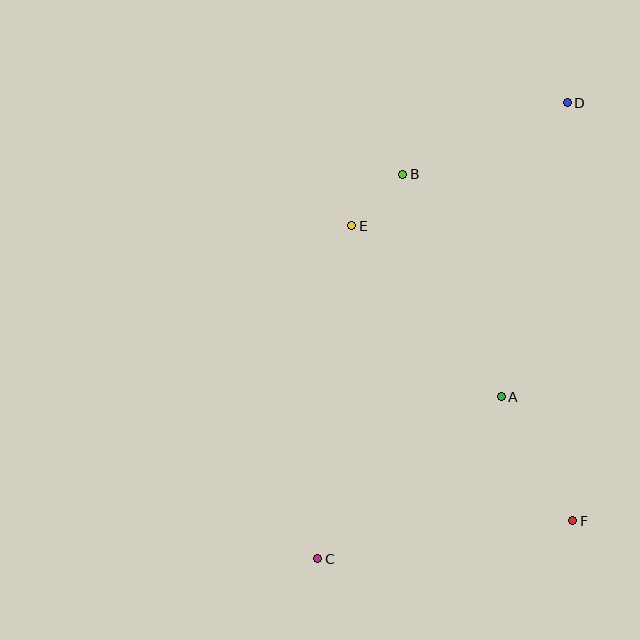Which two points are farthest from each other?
Points C and D are farthest from each other.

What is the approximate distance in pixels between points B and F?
The distance between B and F is approximately 386 pixels.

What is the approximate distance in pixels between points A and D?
The distance between A and D is approximately 301 pixels.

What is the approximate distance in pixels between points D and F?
The distance between D and F is approximately 418 pixels.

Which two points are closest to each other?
Points B and E are closest to each other.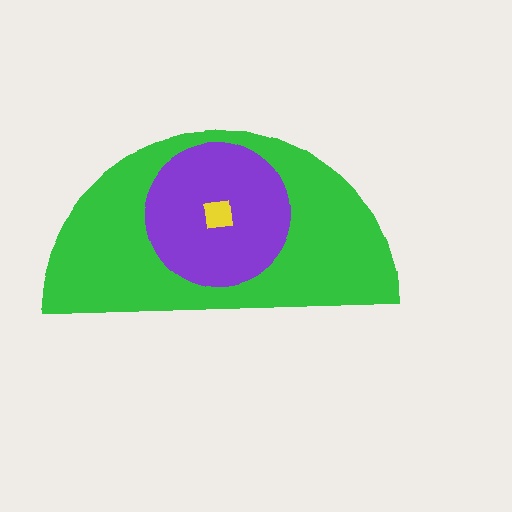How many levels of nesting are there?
3.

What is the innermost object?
The yellow square.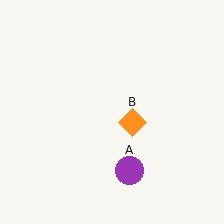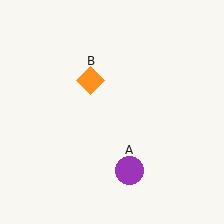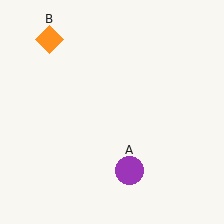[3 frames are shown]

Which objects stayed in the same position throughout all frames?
Purple circle (object A) remained stationary.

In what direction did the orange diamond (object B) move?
The orange diamond (object B) moved up and to the left.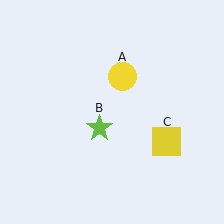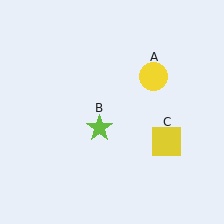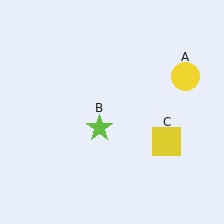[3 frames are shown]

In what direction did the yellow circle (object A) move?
The yellow circle (object A) moved right.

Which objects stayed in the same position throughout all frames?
Lime star (object B) and yellow square (object C) remained stationary.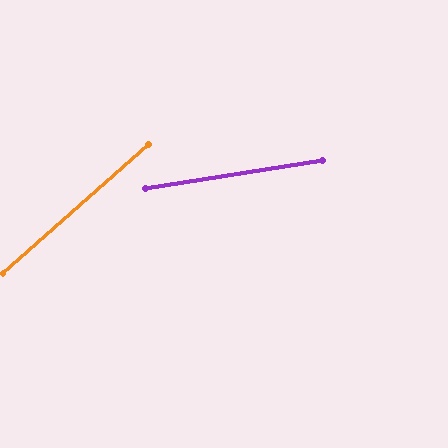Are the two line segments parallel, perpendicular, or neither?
Neither parallel nor perpendicular — they differ by about 32°.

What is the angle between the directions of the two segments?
Approximately 32 degrees.